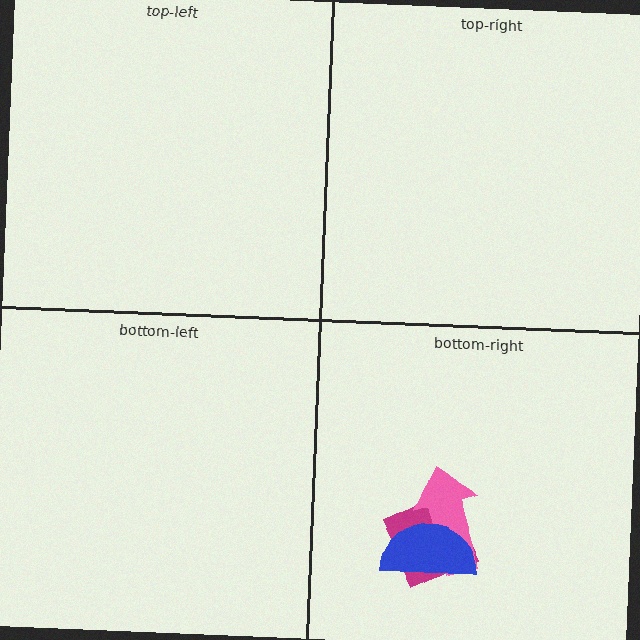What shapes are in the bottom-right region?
The magenta diamond, the pink arrow, the blue semicircle.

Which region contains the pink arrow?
The bottom-right region.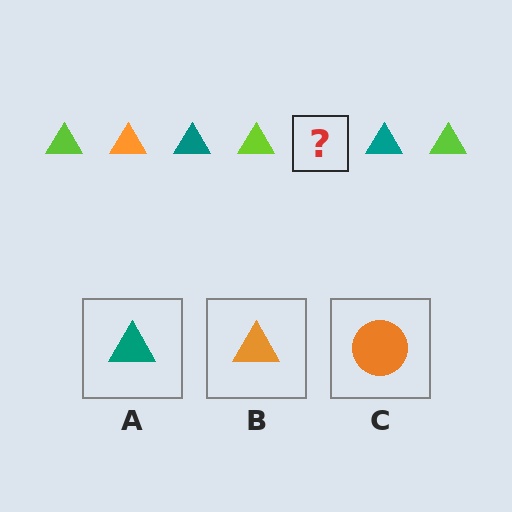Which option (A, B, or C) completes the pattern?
B.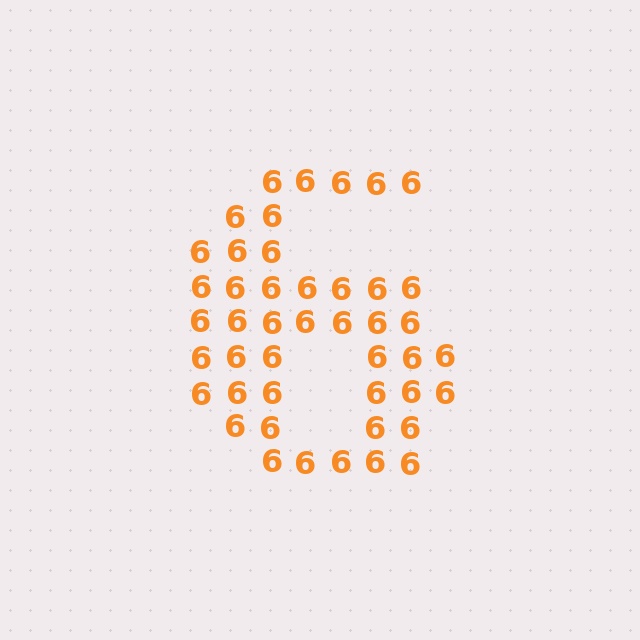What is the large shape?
The large shape is the digit 6.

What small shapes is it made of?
It is made of small digit 6's.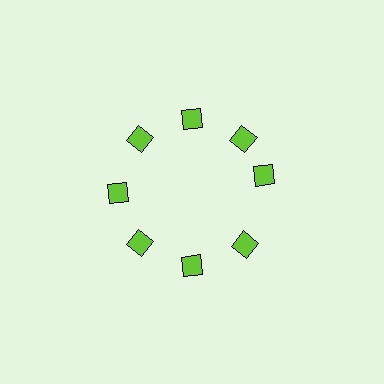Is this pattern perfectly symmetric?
No. The 8 lime squares are arranged in a ring, but one element near the 3 o'clock position is rotated out of alignment along the ring, breaking the 8-fold rotational symmetry.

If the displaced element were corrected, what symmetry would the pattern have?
It would have 8-fold rotational symmetry — the pattern would map onto itself every 45 degrees.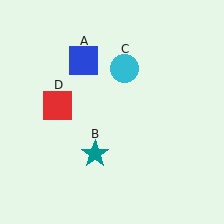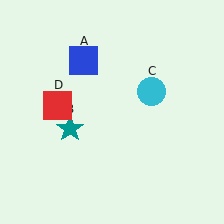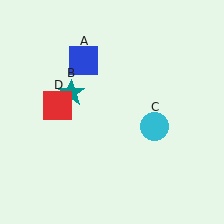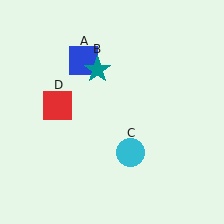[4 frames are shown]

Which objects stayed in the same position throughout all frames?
Blue square (object A) and red square (object D) remained stationary.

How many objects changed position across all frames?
2 objects changed position: teal star (object B), cyan circle (object C).